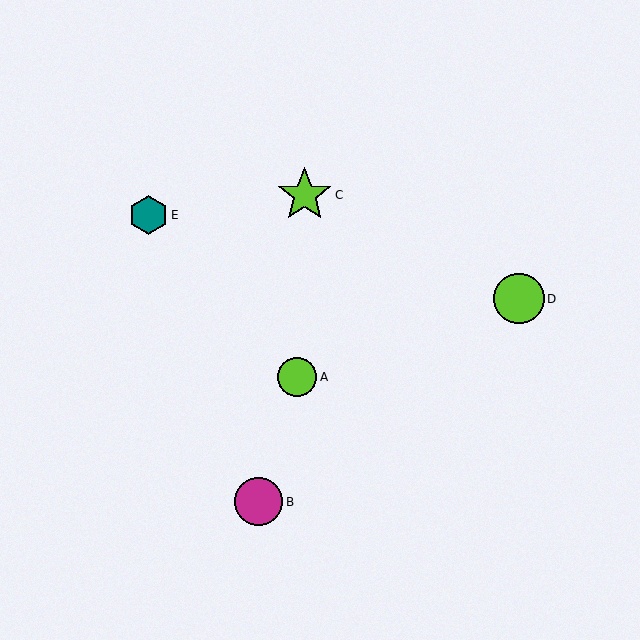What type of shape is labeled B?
Shape B is a magenta circle.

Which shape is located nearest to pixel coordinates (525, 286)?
The lime circle (labeled D) at (519, 299) is nearest to that location.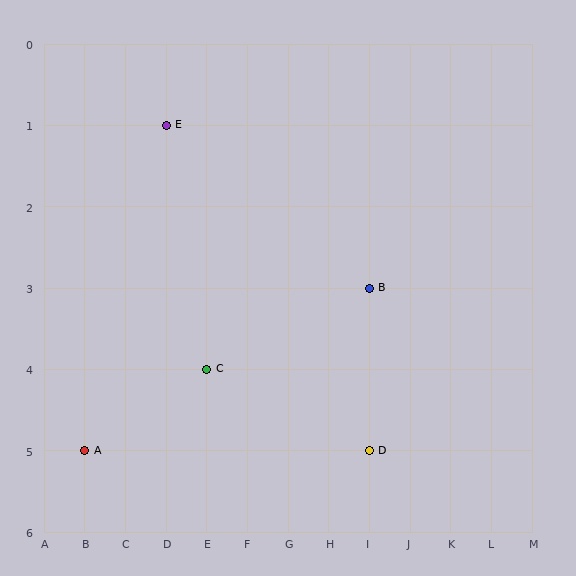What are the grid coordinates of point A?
Point A is at grid coordinates (B, 5).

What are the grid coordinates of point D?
Point D is at grid coordinates (I, 5).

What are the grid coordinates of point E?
Point E is at grid coordinates (D, 1).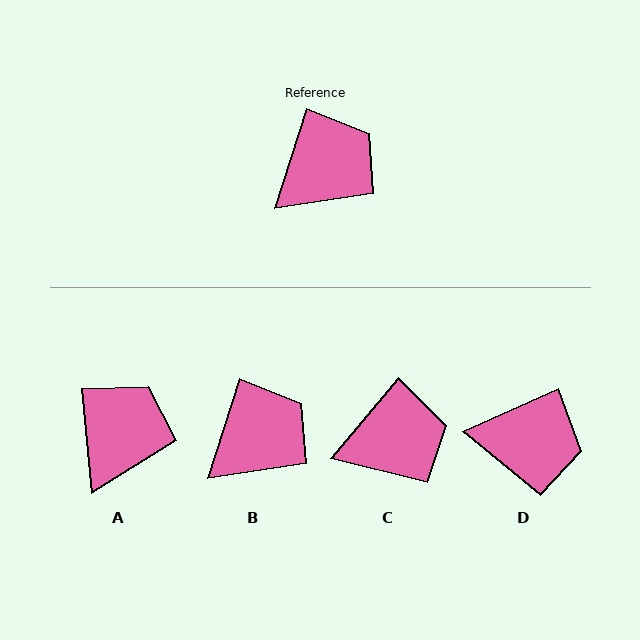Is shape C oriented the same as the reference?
No, it is off by about 23 degrees.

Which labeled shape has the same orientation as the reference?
B.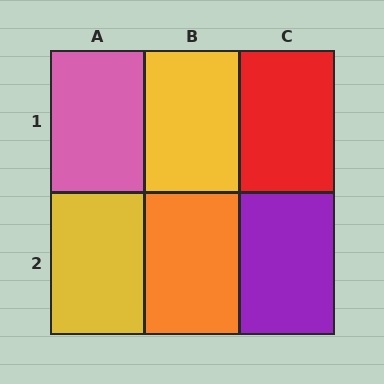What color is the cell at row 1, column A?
Pink.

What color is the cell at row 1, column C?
Red.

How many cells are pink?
1 cell is pink.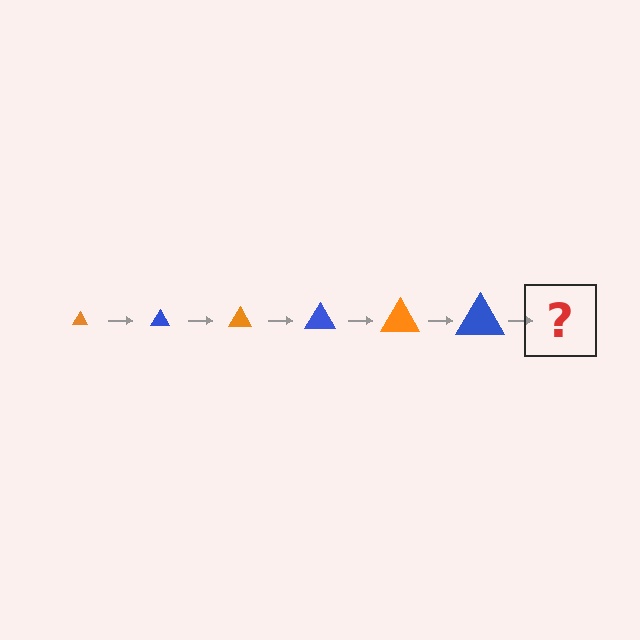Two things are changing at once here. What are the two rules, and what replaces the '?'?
The two rules are that the triangle grows larger each step and the color cycles through orange and blue. The '?' should be an orange triangle, larger than the previous one.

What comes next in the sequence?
The next element should be an orange triangle, larger than the previous one.